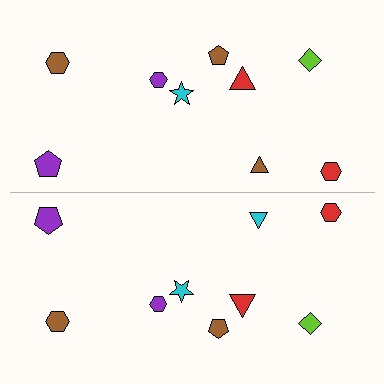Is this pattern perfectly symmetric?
No, the pattern is not perfectly symmetric. The cyan triangle on the bottom side breaks the symmetry — its mirror counterpart is brown.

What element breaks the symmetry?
The cyan triangle on the bottom side breaks the symmetry — its mirror counterpart is brown.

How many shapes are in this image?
There are 18 shapes in this image.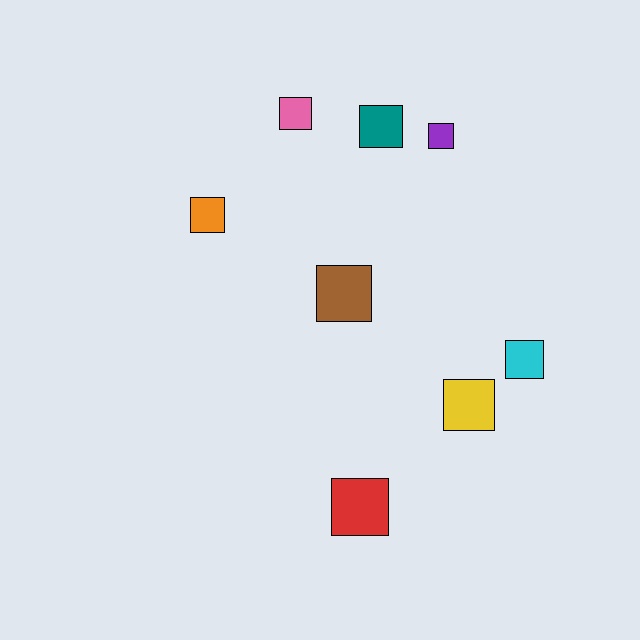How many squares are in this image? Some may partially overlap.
There are 8 squares.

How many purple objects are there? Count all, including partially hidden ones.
There is 1 purple object.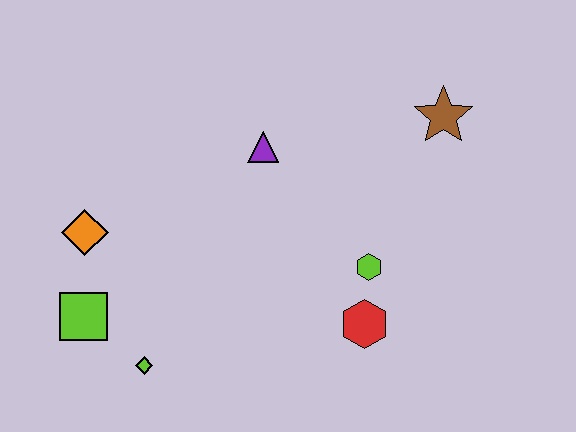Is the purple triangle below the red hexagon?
No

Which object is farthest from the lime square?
The brown star is farthest from the lime square.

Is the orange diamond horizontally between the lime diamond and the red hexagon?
No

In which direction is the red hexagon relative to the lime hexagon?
The red hexagon is below the lime hexagon.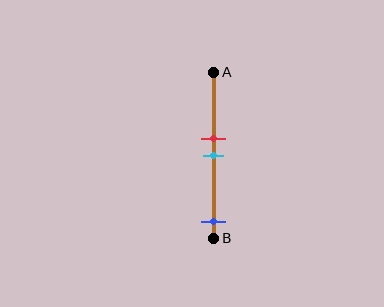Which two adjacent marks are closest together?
The red and cyan marks are the closest adjacent pair.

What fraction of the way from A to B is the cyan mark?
The cyan mark is approximately 50% (0.5) of the way from A to B.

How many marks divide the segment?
There are 3 marks dividing the segment.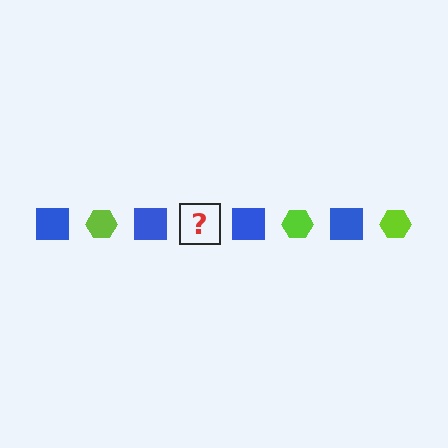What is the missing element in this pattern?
The missing element is a lime hexagon.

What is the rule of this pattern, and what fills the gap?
The rule is that the pattern alternates between blue square and lime hexagon. The gap should be filled with a lime hexagon.